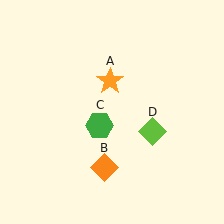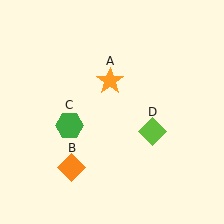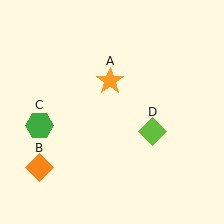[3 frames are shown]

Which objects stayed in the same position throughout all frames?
Orange star (object A) and lime diamond (object D) remained stationary.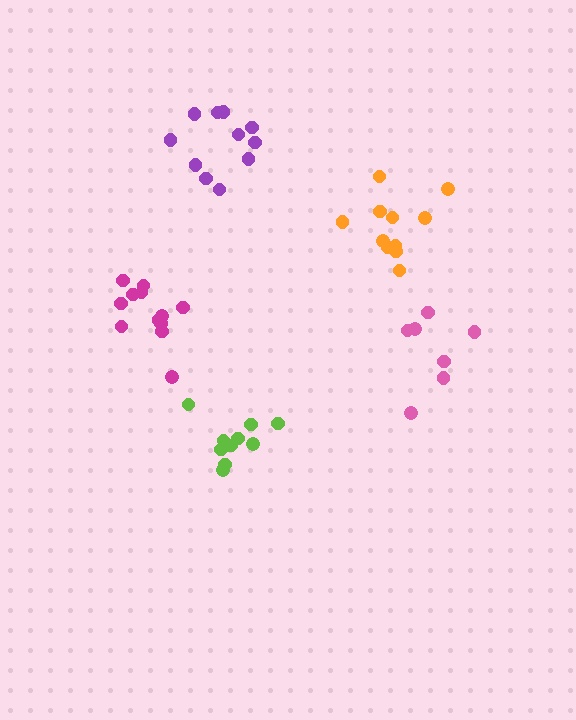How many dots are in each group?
Group 1: 11 dots, Group 2: 10 dots, Group 3: 12 dots, Group 4: 7 dots, Group 5: 11 dots (51 total).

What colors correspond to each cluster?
The clusters are colored: orange, lime, magenta, pink, purple.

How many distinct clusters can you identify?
There are 5 distinct clusters.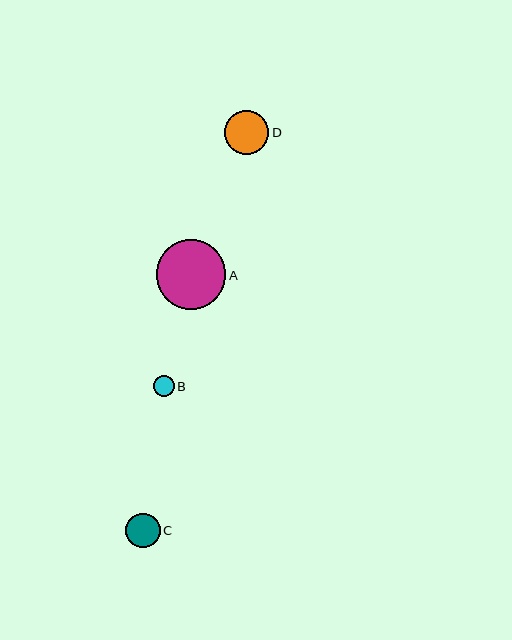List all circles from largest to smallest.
From largest to smallest: A, D, C, B.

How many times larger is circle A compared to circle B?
Circle A is approximately 3.3 times the size of circle B.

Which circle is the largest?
Circle A is the largest with a size of approximately 69 pixels.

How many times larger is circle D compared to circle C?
Circle D is approximately 1.3 times the size of circle C.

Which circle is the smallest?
Circle B is the smallest with a size of approximately 21 pixels.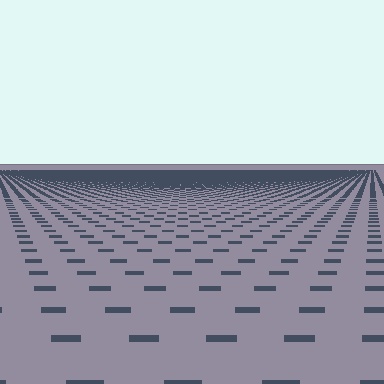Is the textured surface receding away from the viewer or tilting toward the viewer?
The surface is receding away from the viewer. Texture elements get smaller and denser toward the top.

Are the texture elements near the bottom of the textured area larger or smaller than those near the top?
Larger. Near the bottom, elements are closer to the viewer and appear at a bigger on-screen size.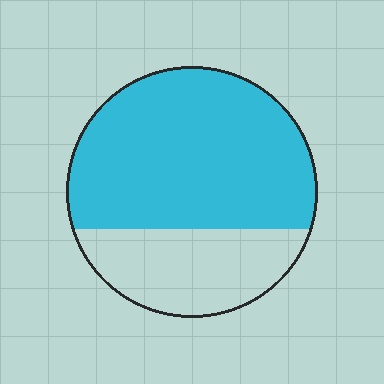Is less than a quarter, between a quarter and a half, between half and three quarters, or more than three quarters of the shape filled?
Between half and three quarters.